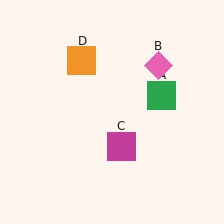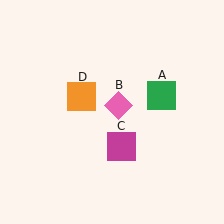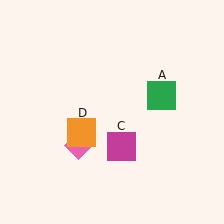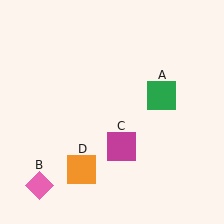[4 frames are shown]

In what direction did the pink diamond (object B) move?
The pink diamond (object B) moved down and to the left.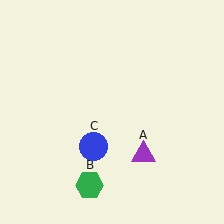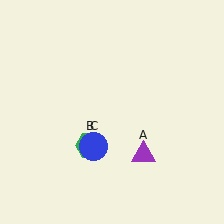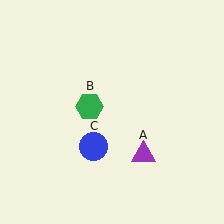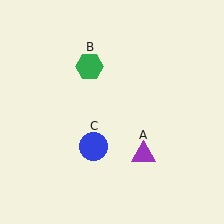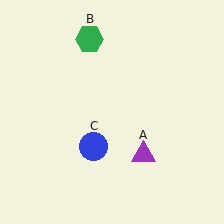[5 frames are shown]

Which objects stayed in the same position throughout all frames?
Purple triangle (object A) and blue circle (object C) remained stationary.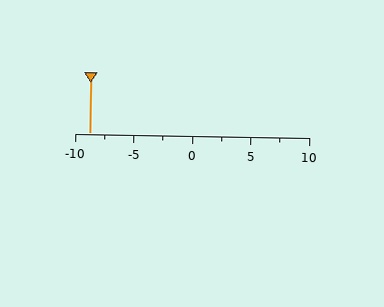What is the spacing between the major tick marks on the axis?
The major ticks are spaced 5 apart.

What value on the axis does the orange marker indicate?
The marker indicates approximately -8.8.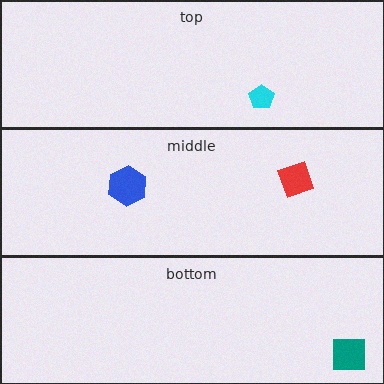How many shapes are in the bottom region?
1.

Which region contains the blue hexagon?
The middle region.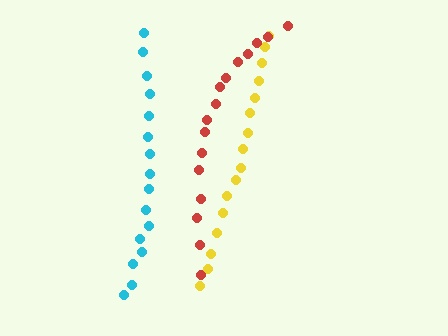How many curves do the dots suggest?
There are 3 distinct paths.